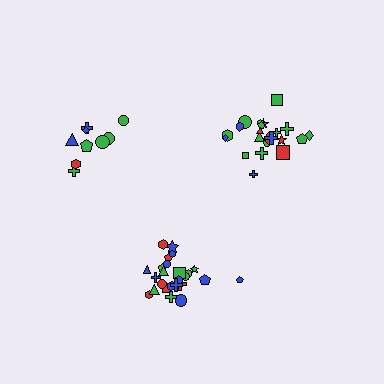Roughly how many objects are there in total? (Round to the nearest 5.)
Roughly 55 objects in total.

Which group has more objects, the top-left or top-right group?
The top-right group.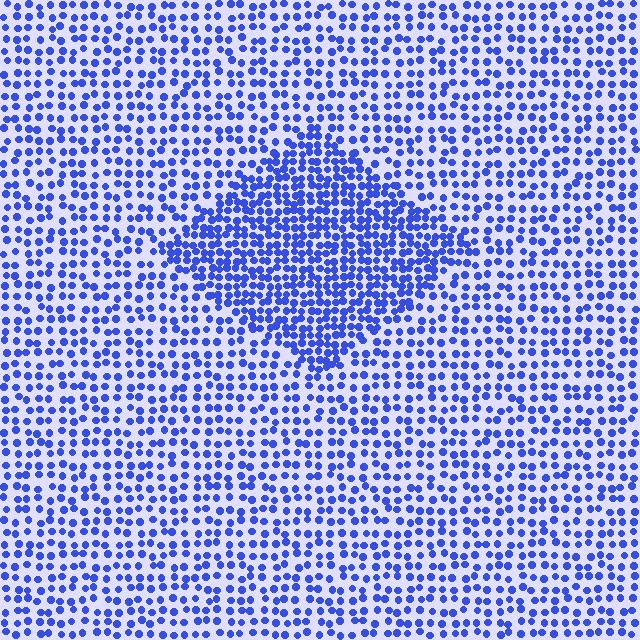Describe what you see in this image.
The image contains small blue elements arranged at two different densities. A diamond-shaped region is visible where the elements are more densely packed than the surrounding area.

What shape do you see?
I see a diamond.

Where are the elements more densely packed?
The elements are more densely packed inside the diamond boundary.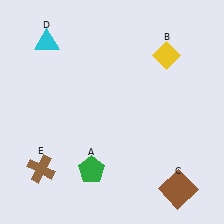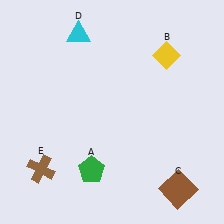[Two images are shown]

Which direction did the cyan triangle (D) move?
The cyan triangle (D) moved right.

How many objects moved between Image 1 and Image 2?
1 object moved between the two images.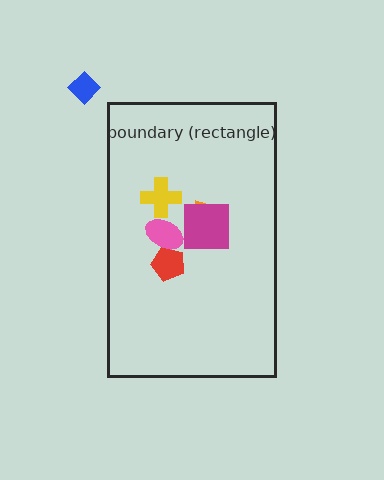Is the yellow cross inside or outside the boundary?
Inside.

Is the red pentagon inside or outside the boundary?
Inside.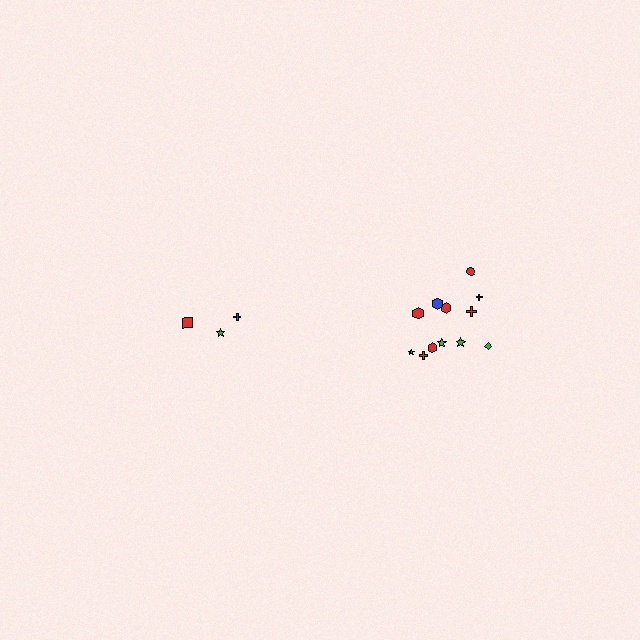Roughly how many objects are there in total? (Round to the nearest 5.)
Roughly 15 objects in total.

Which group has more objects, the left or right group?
The right group.